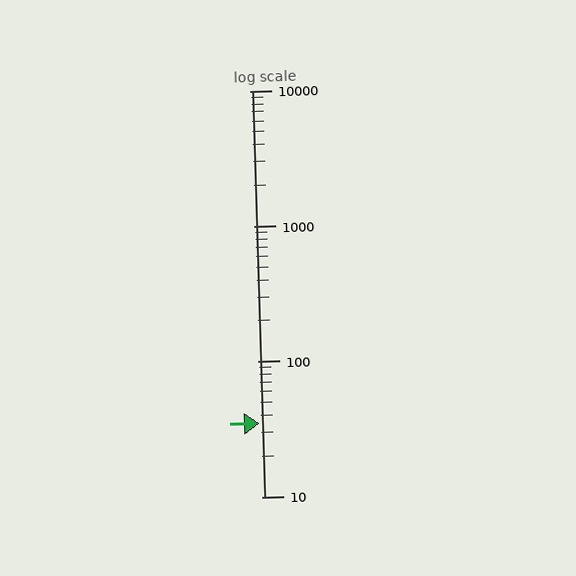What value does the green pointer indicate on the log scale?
The pointer indicates approximately 35.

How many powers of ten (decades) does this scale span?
The scale spans 3 decades, from 10 to 10000.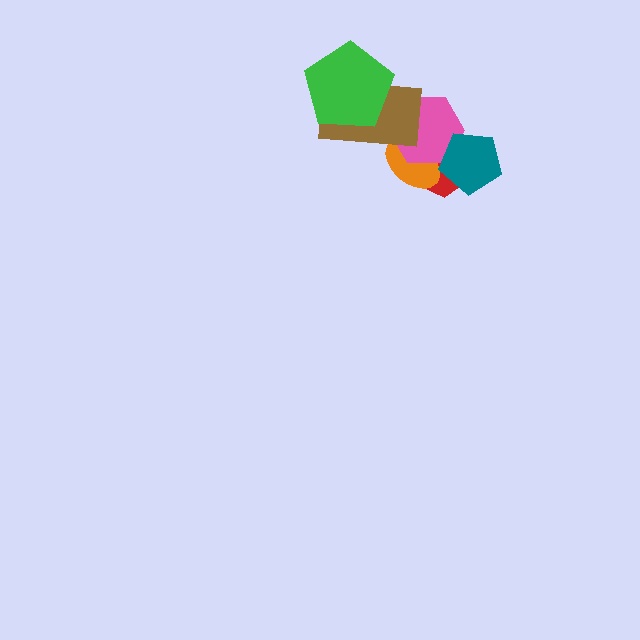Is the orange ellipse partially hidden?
Yes, it is partially covered by another shape.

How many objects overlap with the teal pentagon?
2 objects overlap with the teal pentagon.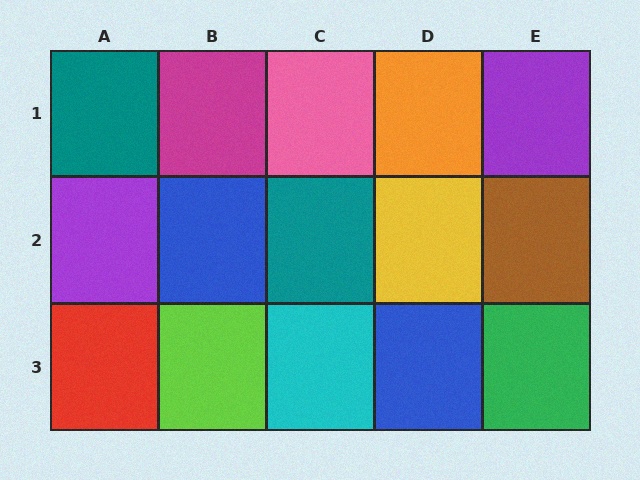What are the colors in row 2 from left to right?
Purple, blue, teal, yellow, brown.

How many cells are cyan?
1 cell is cyan.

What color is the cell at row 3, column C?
Cyan.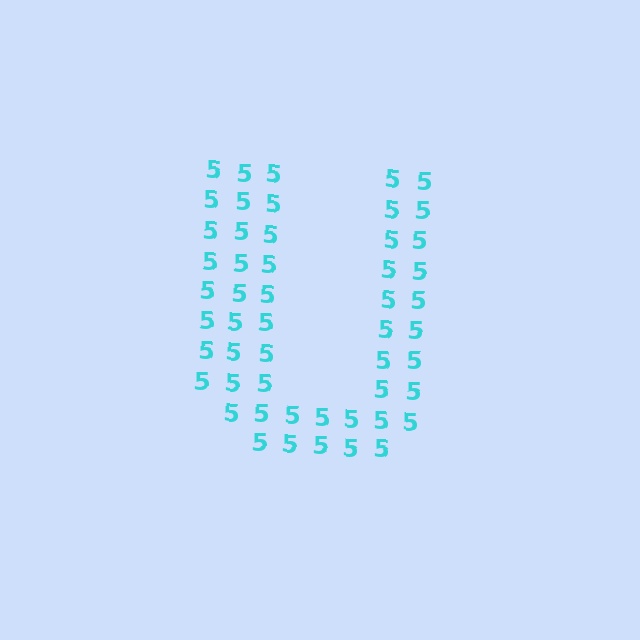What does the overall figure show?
The overall figure shows the letter U.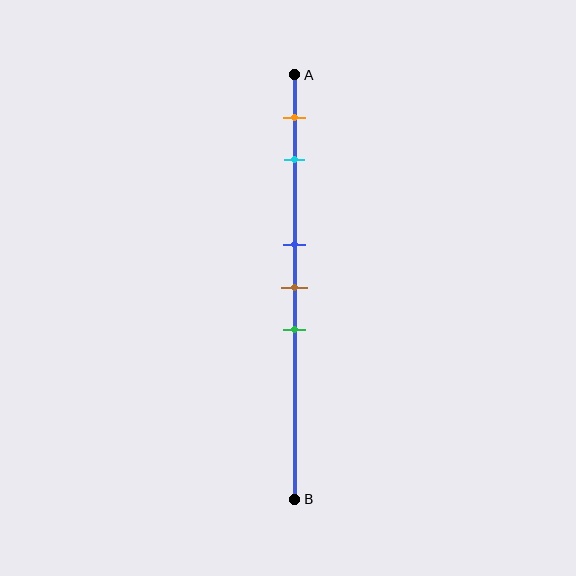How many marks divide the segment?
There are 5 marks dividing the segment.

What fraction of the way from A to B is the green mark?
The green mark is approximately 60% (0.6) of the way from A to B.